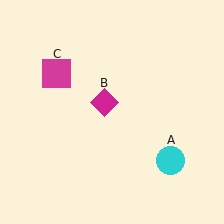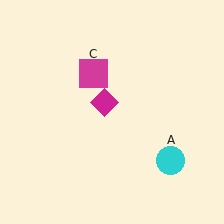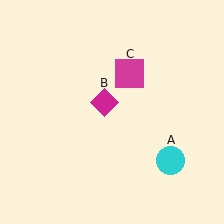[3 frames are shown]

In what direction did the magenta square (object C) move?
The magenta square (object C) moved right.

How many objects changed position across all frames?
1 object changed position: magenta square (object C).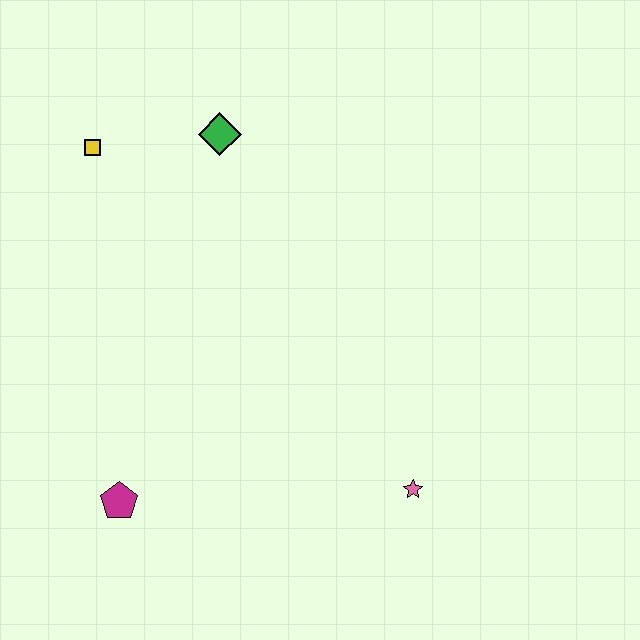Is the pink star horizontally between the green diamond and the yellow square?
No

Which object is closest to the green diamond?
The yellow square is closest to the green diamond.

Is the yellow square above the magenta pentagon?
Yes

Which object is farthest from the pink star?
The yellow square is farthest from the pink star.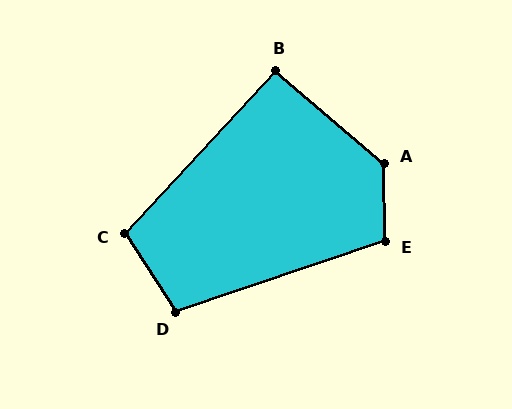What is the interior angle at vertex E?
Approximately 108 degrees (obtuse).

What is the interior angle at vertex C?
Approximately 104 degrees (obtuse).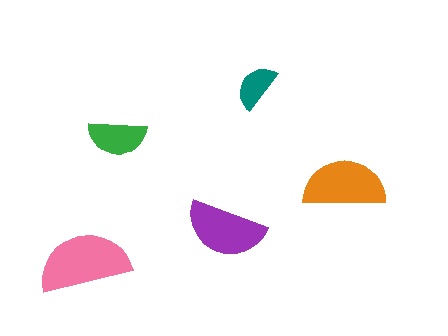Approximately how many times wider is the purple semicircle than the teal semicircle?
About 1.5 times wider.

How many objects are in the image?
There are 5 objects in the image.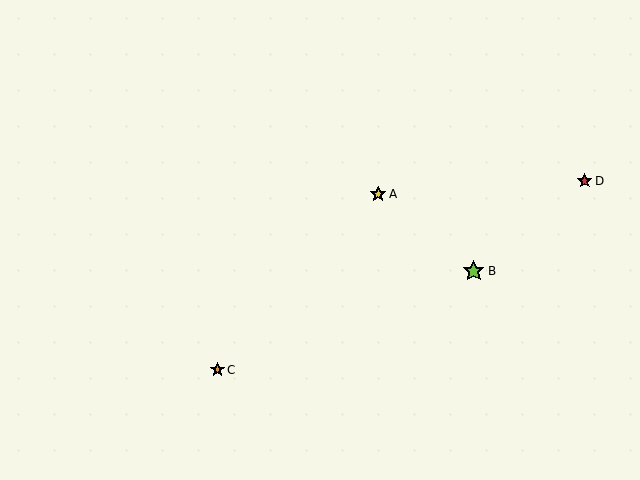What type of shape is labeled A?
Shape A is a yellow star.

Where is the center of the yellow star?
The center of the yellow star is at (378, 194).